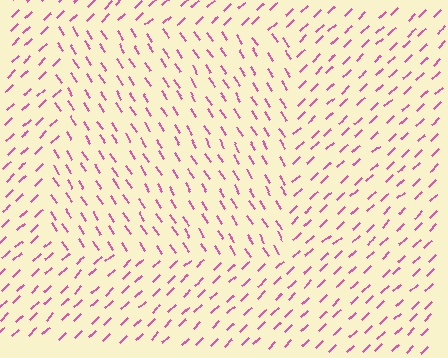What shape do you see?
I see a rectangle.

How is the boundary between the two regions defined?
The boundary is defined purely by a change in line orientation (approximately 79 degrees difference). All lines are the same color and thickness.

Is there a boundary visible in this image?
Yes, there is a texture boundary formed by a change in line orientation.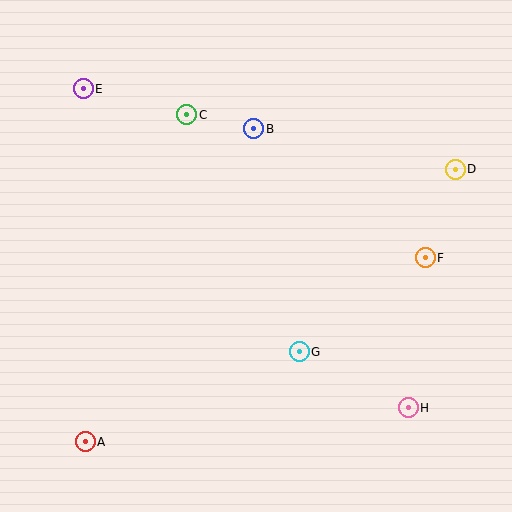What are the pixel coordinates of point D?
Point D is at (455, 169).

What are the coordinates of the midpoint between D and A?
The midpoint between D and A is at (270, 306).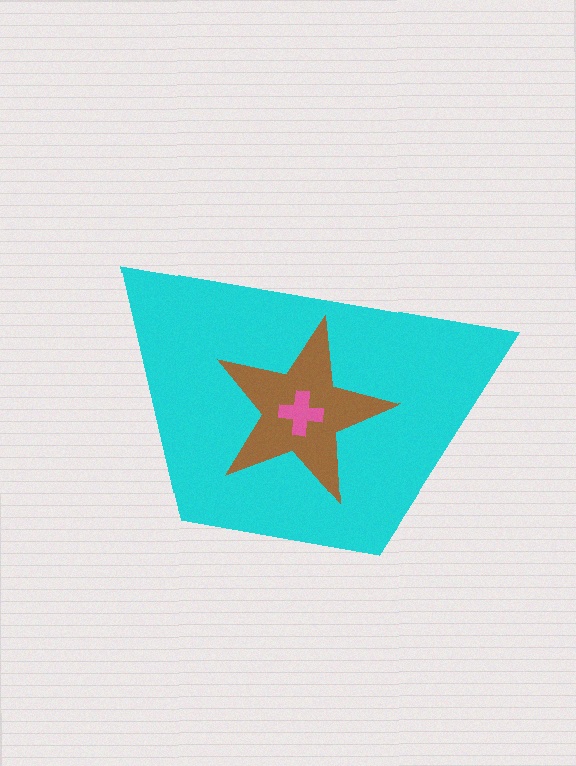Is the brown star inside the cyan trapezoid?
Yes.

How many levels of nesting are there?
3.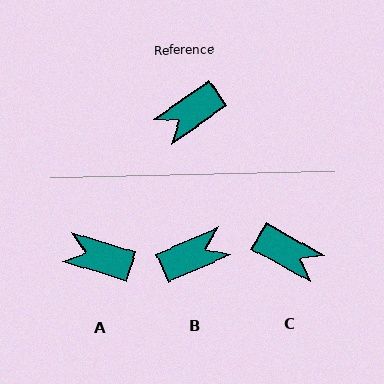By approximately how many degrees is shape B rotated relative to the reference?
Approximately 169 degrees counter-clockwise.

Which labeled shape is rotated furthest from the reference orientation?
B, about 169 degrees away.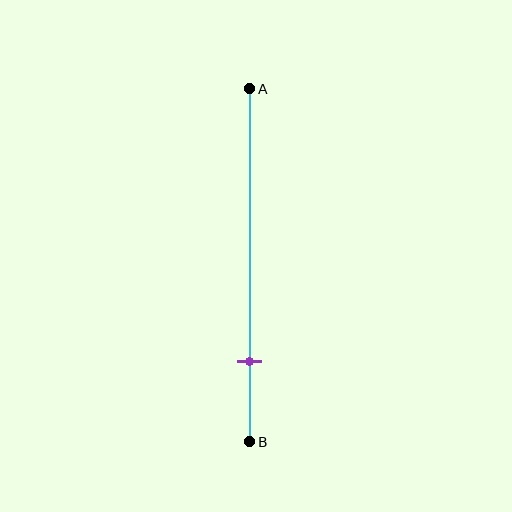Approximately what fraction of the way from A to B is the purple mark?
The purple mark is approximately 75% of the way from A to B.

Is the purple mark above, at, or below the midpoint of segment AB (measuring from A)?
The purple mark is below the midpoint of segment AB.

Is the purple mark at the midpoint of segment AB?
No, the mark is at about 75% from A, not at the 50% midpoint.